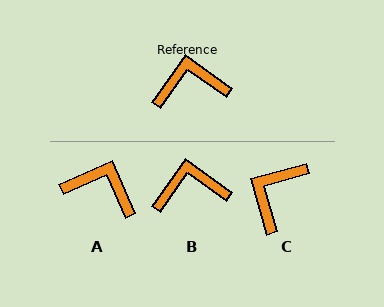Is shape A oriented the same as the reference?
No, it is off by about 31 degrees.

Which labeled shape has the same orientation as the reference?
B.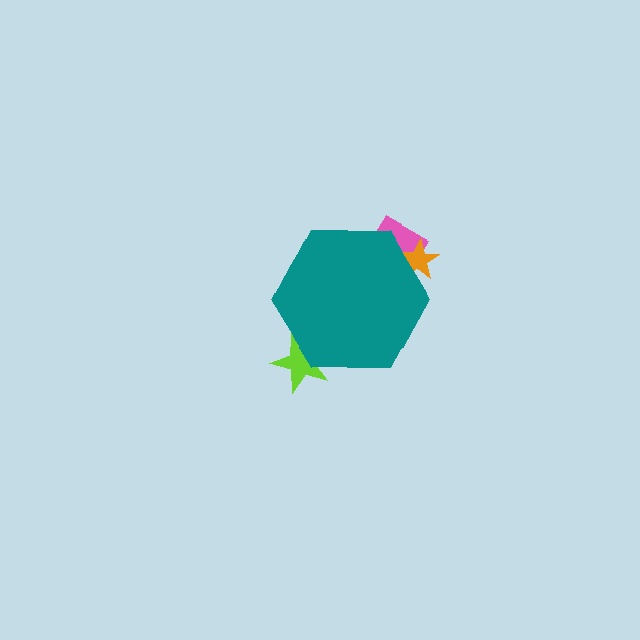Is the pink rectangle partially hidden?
Yes, the pink rectangle is partially hidden behind the teal hexagon.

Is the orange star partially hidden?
Yes, the orange star is partially hidden behind the teal hexagon.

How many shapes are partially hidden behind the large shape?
3 shapes are partially hidden.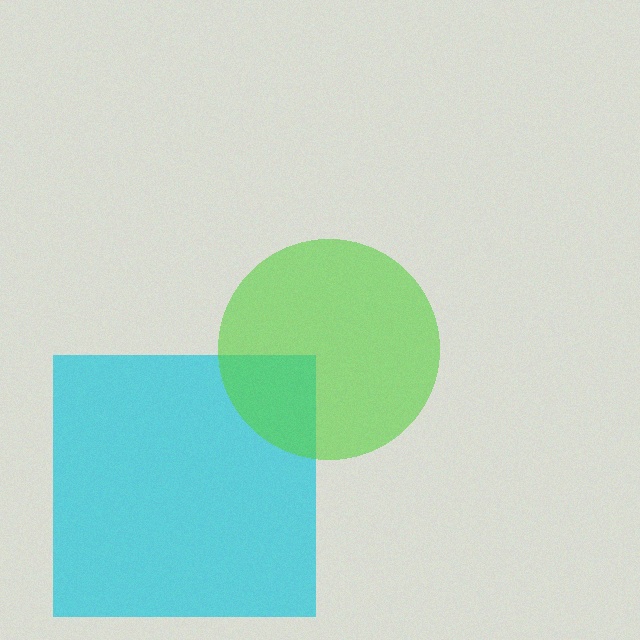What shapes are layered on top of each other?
The layered shapes are: a cyan square, a lime circle.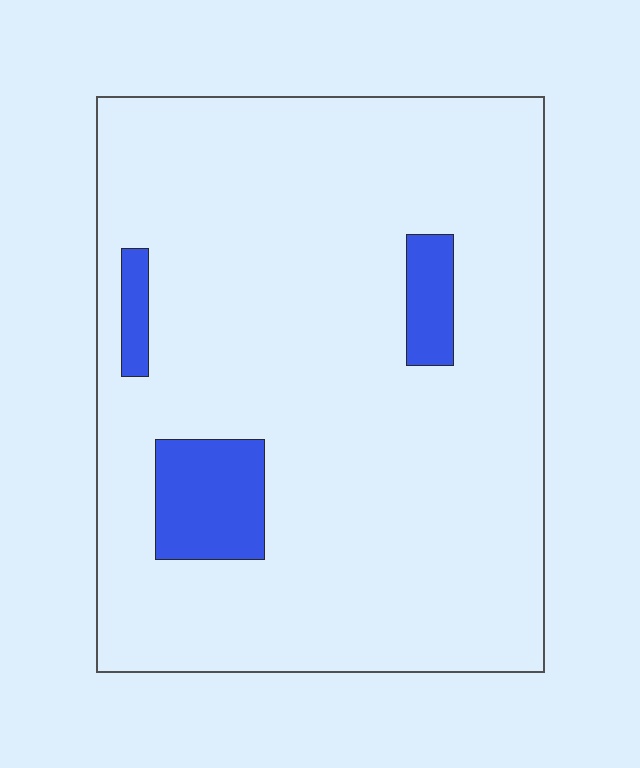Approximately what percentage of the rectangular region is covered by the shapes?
Approximately 10%.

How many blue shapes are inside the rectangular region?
3.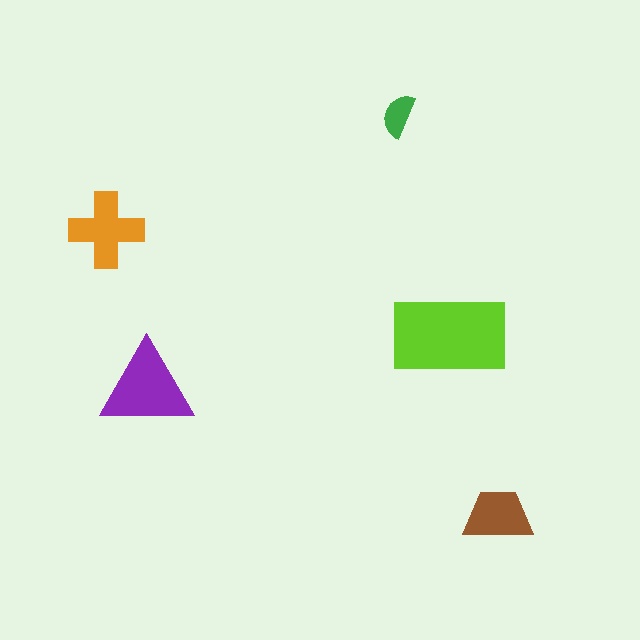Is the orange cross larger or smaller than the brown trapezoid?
Larger.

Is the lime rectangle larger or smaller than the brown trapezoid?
Larger.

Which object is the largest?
The lime rectangle.